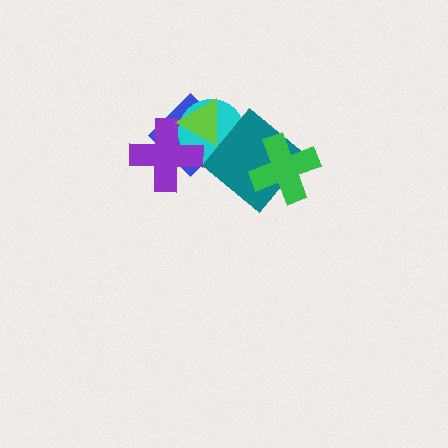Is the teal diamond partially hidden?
Yes, it is partially covered by another shape.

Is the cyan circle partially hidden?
Yes, it is partially covered by another shape.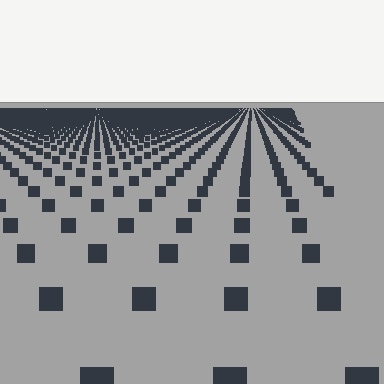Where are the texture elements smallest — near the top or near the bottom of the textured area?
Near the top.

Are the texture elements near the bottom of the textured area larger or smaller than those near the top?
Larger. Near the bottom, elements are closer to the viewer and appear at a bigger on-screen size.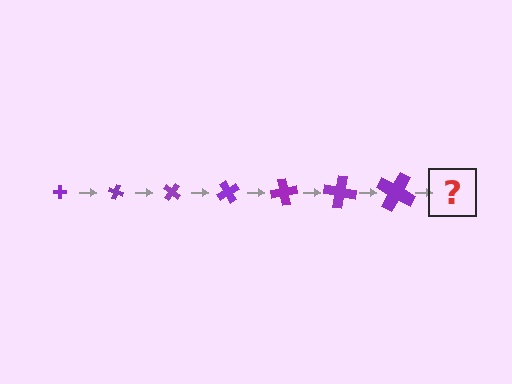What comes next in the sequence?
The next element should be a cross, larger than the previous one and rotated 140 degrees from the start.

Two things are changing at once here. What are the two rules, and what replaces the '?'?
The two rules are that the cross grows larger each step and it rotates 20 degrees each step. The '?' should be a cross, larger than the previous one and rotated 140 degrees from the start.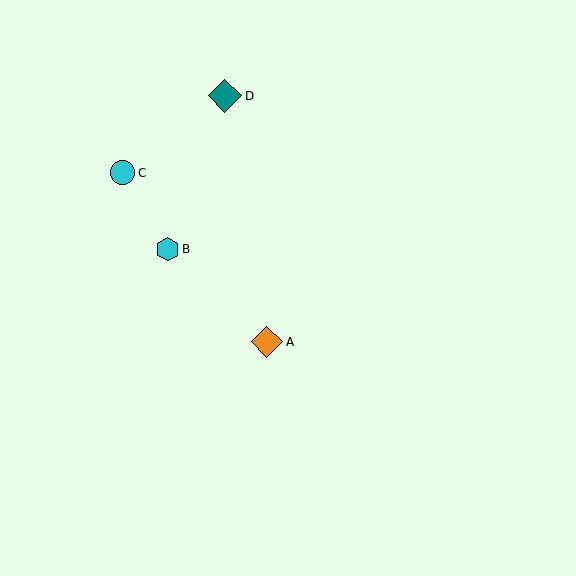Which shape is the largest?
The teal diamond (labeled D) is the largest.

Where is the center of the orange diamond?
The center of the orange diamond is at (267, 342).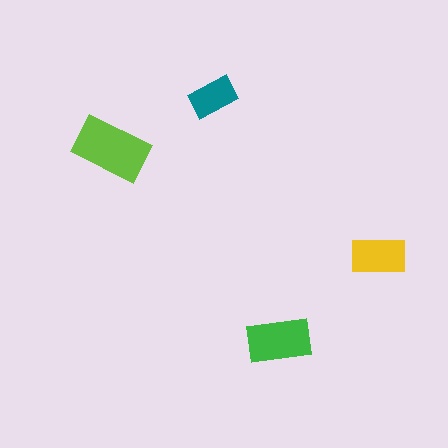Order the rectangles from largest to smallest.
the lime one, the green one, the yellow one, the teal one.